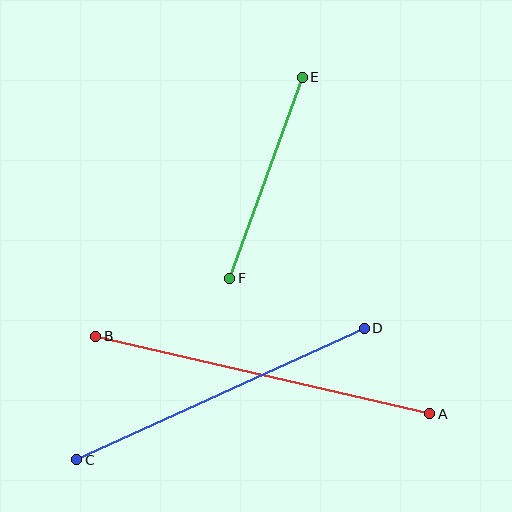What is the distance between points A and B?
The distance is approximately 343 pixels.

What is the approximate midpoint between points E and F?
The midpoint is at approximately (266, 178) pixels.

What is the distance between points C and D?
The distance is approximately 316 pixels.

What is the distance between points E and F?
The distance is approximately 214 pixels.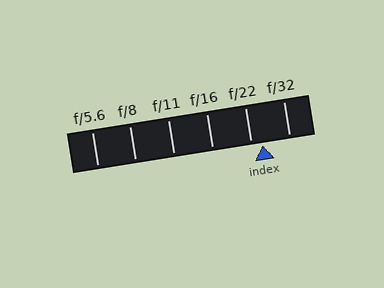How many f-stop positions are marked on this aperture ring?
There are 6 f-stop positions marked.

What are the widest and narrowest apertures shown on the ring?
The widest aperture shown is f/5.6 and the narrowest is f/32.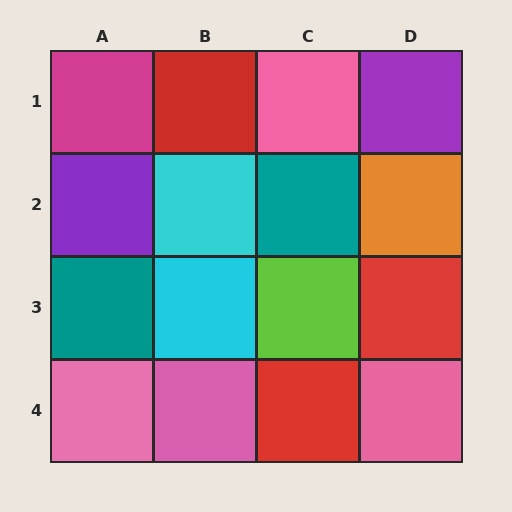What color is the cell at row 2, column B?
Cyan.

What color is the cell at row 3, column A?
Teal.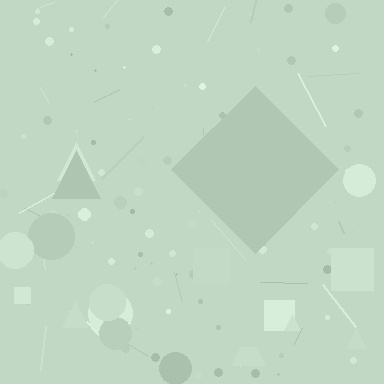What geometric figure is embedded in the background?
A diamond is embedded in the background.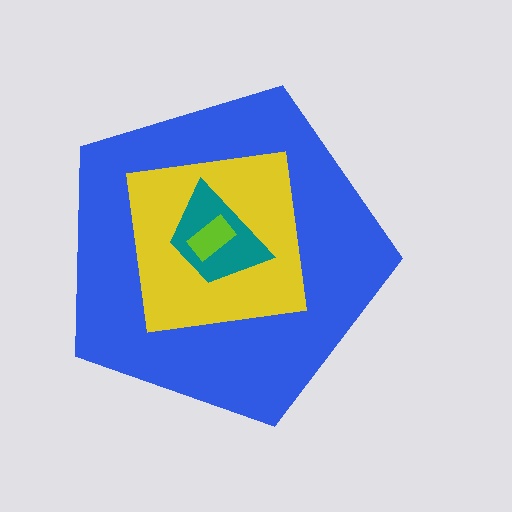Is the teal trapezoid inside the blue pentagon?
Yes.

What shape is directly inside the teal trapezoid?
The lime rectangle.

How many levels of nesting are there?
4.